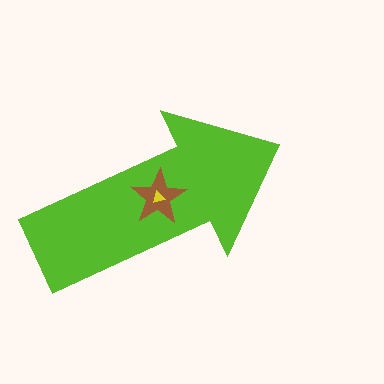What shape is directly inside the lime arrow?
The brown star.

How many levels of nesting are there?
3.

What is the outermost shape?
The lime arrow.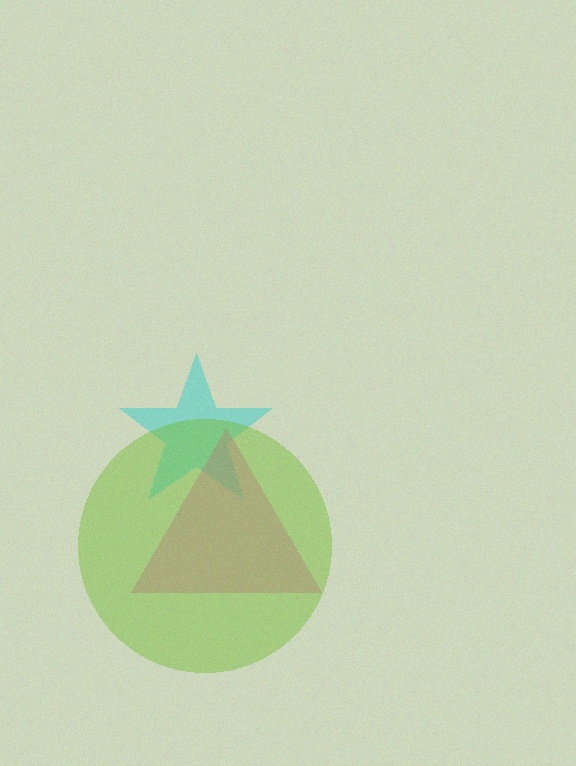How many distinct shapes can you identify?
There are 3 distinct shapes: a cyan star, a pink triangle, a lime circle.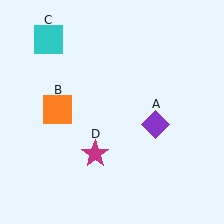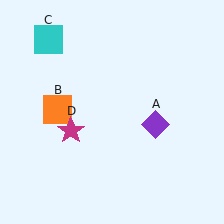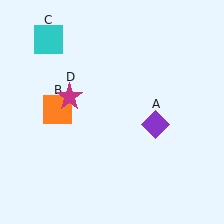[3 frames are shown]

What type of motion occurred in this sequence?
The magenta star (object D) rotated clockwise around the center of the scene.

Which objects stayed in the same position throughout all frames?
Purple diamond (object A) and orange square (object B) and cyan square (object C) remained stationary.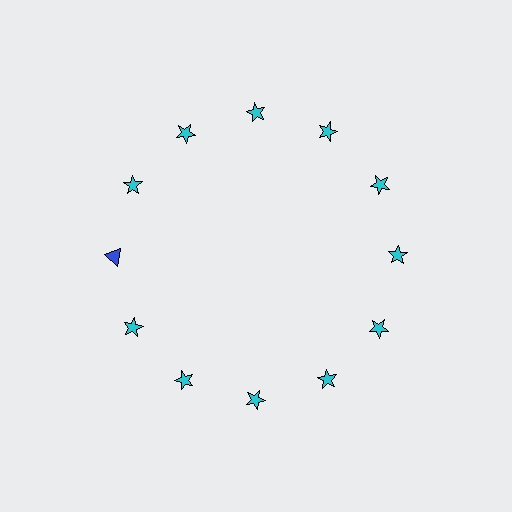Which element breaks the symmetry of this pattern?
The blue triangle at roughly the 9 o'clock position breaks the symmetry. All other shapes are cyan stars.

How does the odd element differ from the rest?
It differs in both color (blue instead of cyan) and shape (triangle instead of star).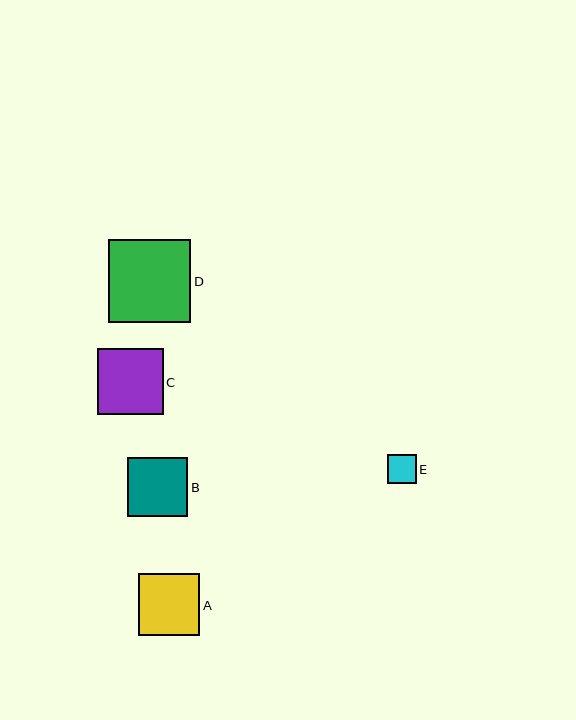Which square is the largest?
Square D is the largest with a size of approximately 82 pixels.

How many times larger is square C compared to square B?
Square C is approximately 1.1 times the size of square B.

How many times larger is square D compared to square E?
Square D is approximately 2.9 times the size of square E.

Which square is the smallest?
Square E is the smallest with a size of approximately 29 pixels.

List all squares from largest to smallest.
From largest to smallest: D, C, A, B, E.